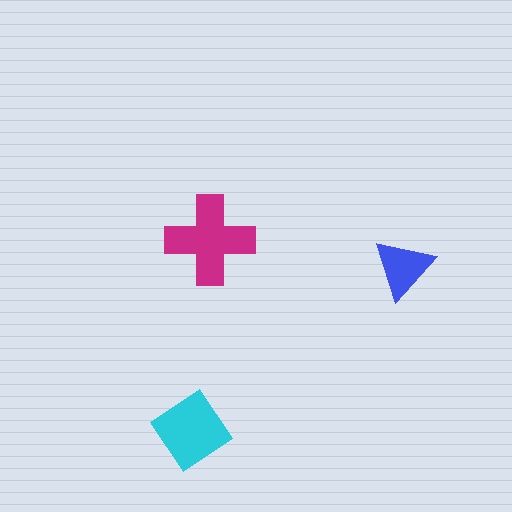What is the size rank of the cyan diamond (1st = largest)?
2nd.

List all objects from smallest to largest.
The blue triangle, the cyan diamond, the magenta cross.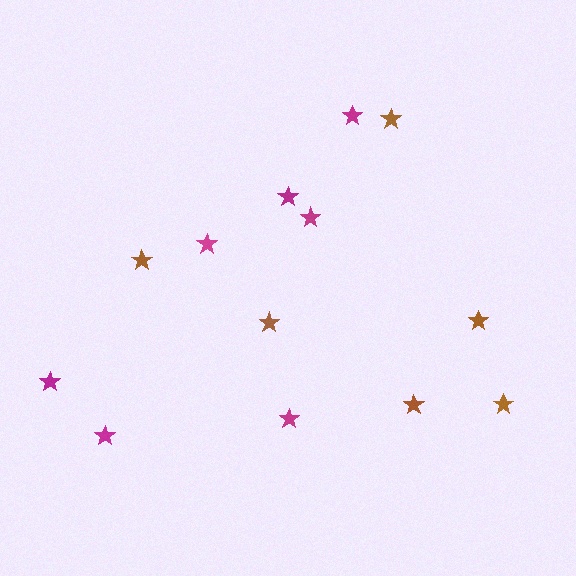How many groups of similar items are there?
There are 2 groups: one group of brown stars (6) and one group of magenta stars (7).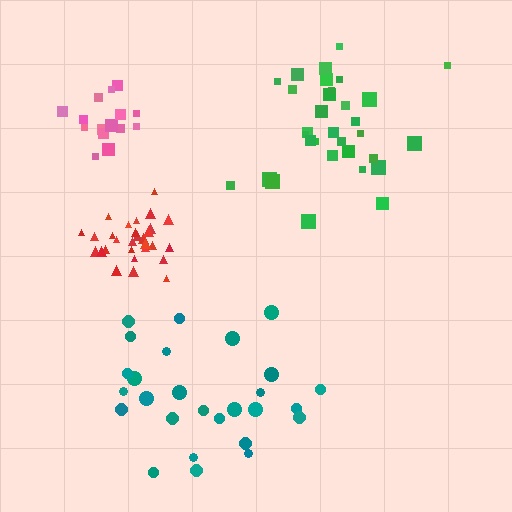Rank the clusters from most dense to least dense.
red, pink, green, teal.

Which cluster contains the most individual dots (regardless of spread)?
Green (32).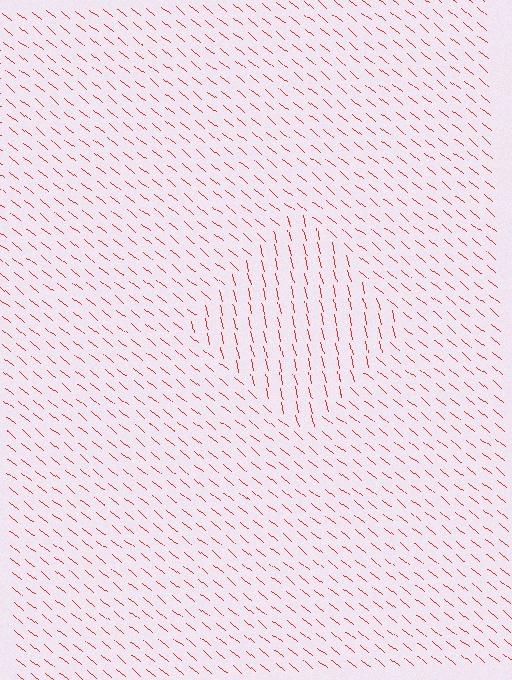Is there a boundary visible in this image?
Yes, there is a texture boundary formed by a change in line orientation.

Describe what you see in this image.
The image is filled with small red line segments. A diamond region in the image has lines oriented differently from the surrounding lines, creating a visible texture boundary.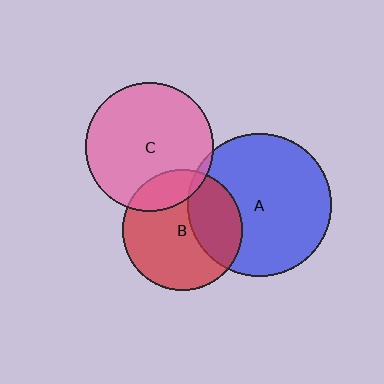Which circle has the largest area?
Circle A (blue).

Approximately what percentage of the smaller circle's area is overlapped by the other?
Approximately 5%.